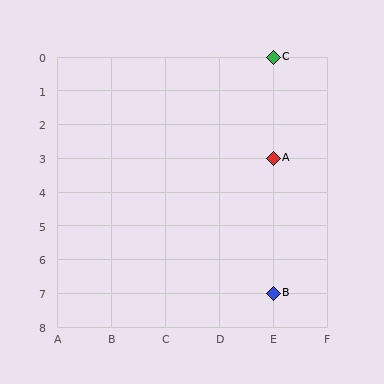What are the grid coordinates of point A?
Point A is at grid coordinates (E, 3).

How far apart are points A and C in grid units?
Points A and C are 3 rows apart.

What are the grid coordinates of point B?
Point B is at grid coordinates (E, 7).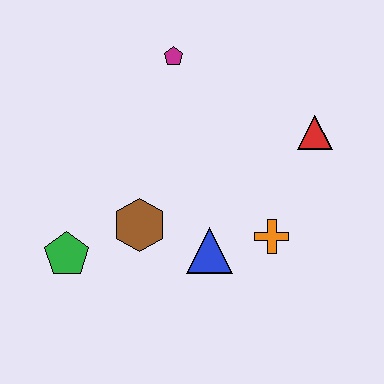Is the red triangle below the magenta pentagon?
Yes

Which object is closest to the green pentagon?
The brown hexagon is closest to the green pentagon.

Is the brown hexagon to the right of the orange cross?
No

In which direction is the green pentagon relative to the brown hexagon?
The green pentagon is to the left of the brown hexagon.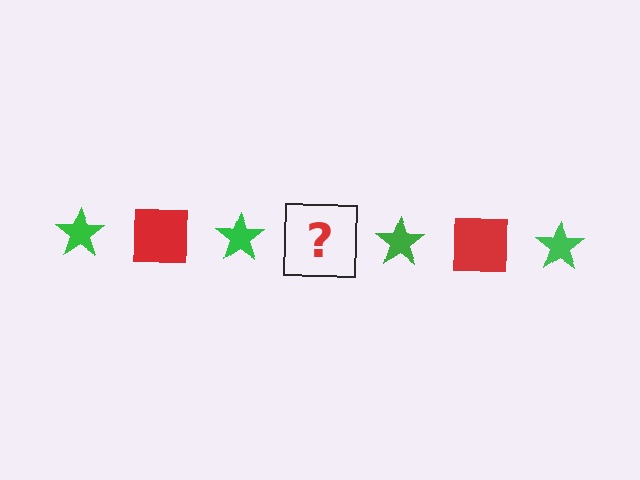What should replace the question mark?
The question mark should be replaced with a red square.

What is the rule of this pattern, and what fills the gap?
The rule is that the pattern alternates between green star and red square. The gap should be filled with a red square.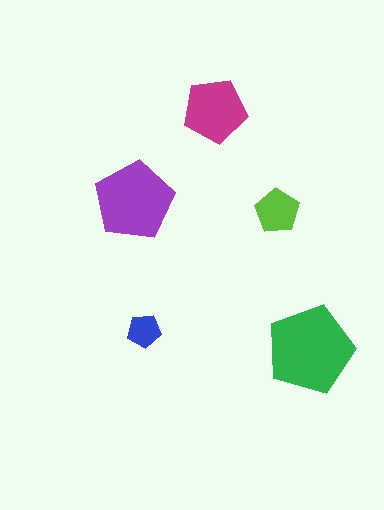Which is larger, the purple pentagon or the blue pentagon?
The purple one.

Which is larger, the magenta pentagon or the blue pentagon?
The magenta one.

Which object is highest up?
The magenta pentagon is topmost.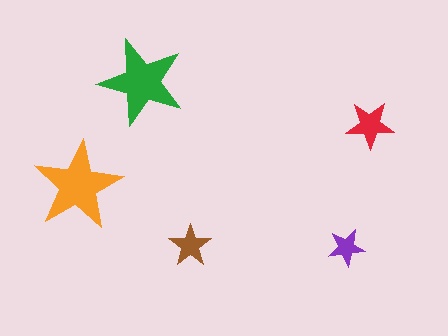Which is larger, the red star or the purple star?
The red one.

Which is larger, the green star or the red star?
The green one.